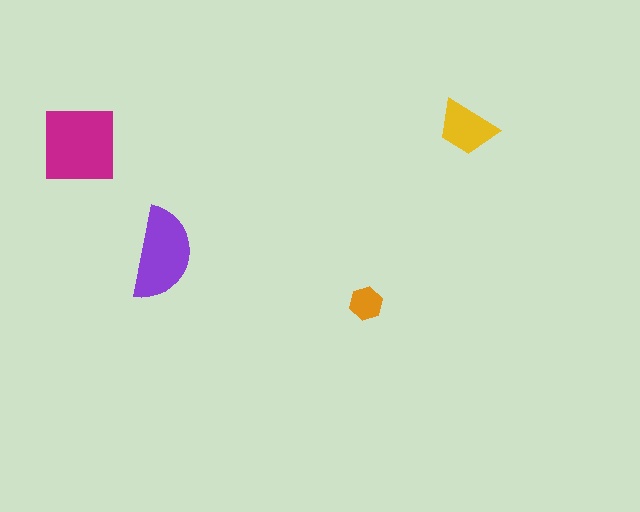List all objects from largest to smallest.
The magenta square, the purple semicircle, the yellow trapezoid, the orange hexagon.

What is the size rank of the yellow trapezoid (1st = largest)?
3rd.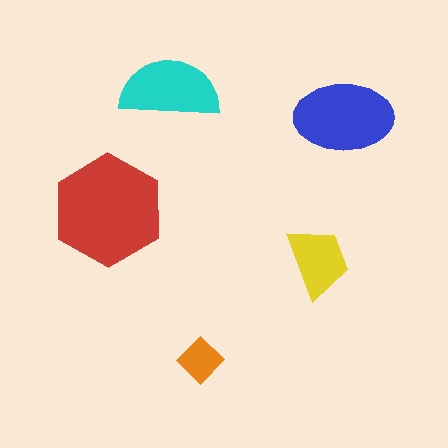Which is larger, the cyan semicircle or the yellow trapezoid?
The cyan semicircle.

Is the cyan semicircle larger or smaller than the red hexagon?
Smaller.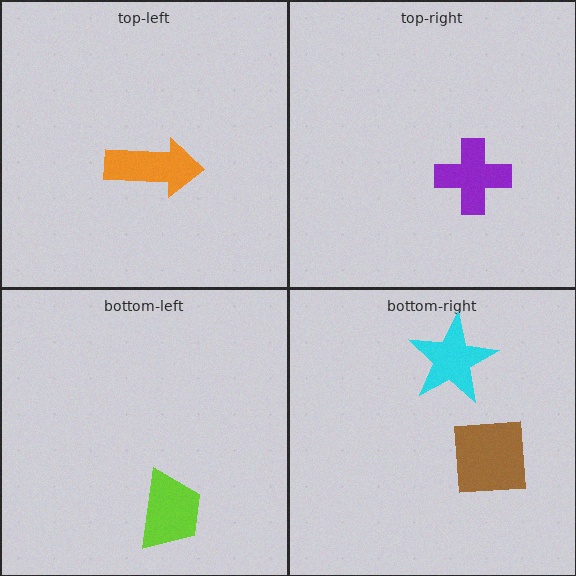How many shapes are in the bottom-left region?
1.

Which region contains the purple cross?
The top-right region.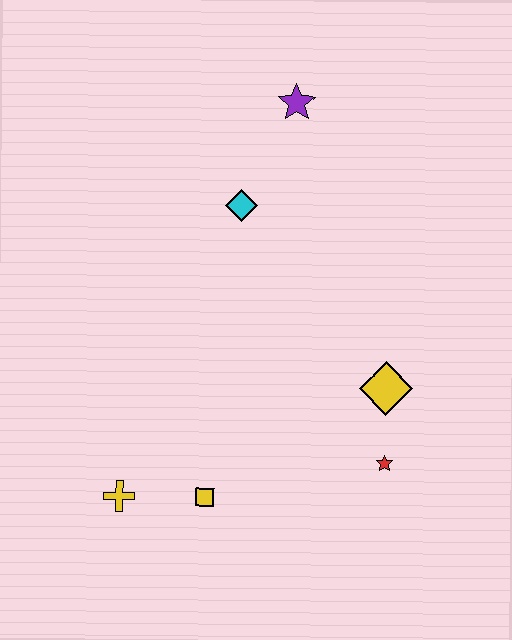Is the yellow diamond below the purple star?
Yes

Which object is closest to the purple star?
The cyan diamond is closest to the purple star.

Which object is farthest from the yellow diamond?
The purple star is farthest from the yellow diamond.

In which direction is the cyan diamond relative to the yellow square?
The cyan diamond is above the yellow square.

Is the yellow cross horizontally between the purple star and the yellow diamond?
No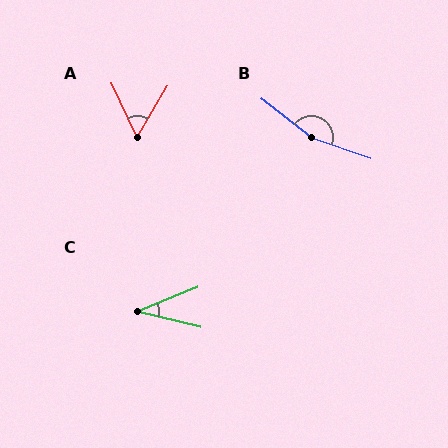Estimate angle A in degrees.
Approximately 55 degrees.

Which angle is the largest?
B, at approximately 161 degrees.